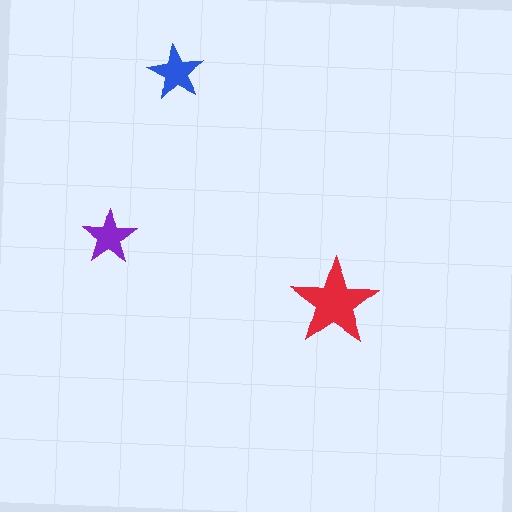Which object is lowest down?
The red star is bottommost.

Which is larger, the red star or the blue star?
The red one.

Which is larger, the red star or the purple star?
The red one.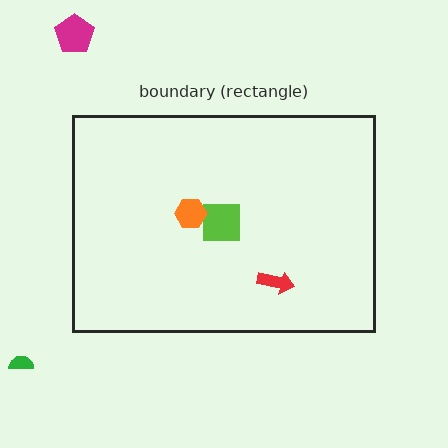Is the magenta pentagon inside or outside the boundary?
Outside.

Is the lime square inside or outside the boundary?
Inside.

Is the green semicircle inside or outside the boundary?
Outside.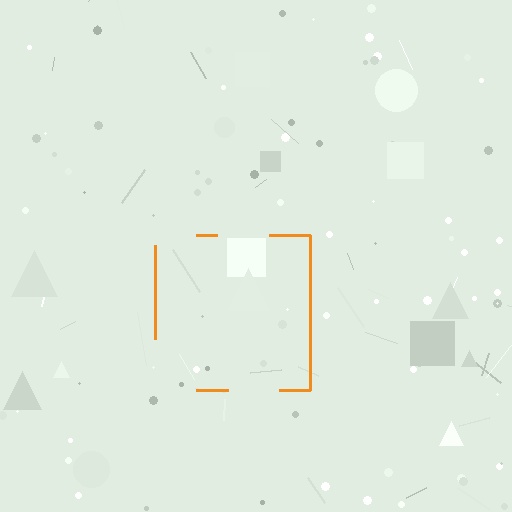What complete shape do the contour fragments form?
The contour fragments form a square.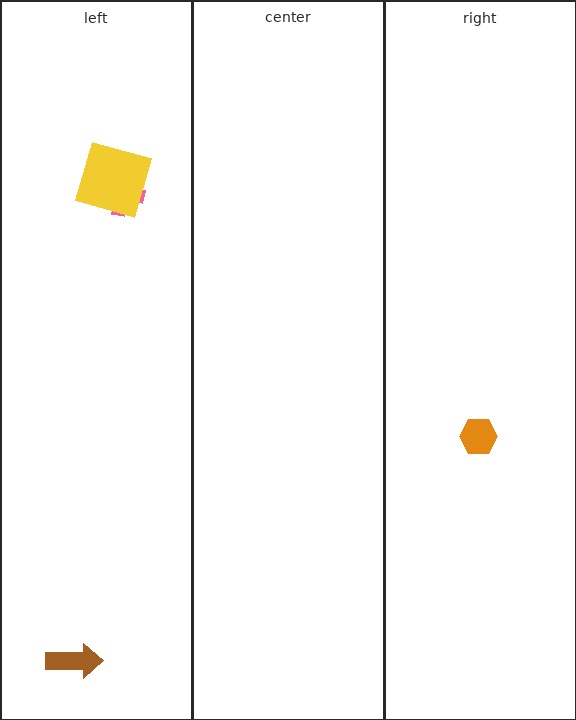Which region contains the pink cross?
The left region.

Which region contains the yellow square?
The left region.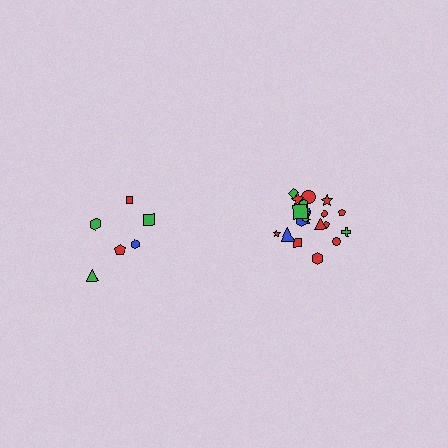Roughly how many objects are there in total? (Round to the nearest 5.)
Roughly 30 objects in total.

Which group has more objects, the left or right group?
The right group.